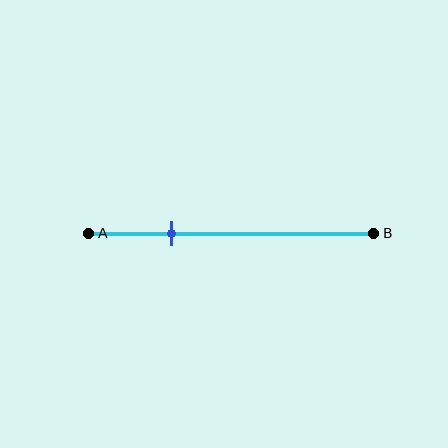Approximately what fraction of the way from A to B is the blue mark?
The blue mark is approximately 30% of the way from A to B.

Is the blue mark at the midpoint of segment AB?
No, the mark is at about 30% from A, not at the 50% midpoint.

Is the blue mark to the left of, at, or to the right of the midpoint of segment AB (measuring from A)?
The blue mark is to the left of the midpoint of segment AB.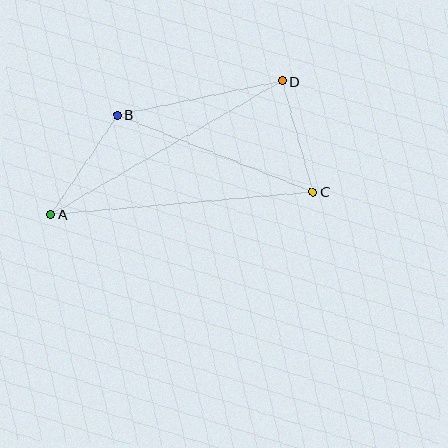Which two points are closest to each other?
Points C and D are closest to each other.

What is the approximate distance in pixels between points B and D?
The distance between B and D is approximately 168 pixels.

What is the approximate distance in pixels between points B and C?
The distance between B and C is approximately 210 pixels.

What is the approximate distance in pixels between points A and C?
The distance between A and C is approximately 263 pixels.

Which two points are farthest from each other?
Points A and D are farthest from each other.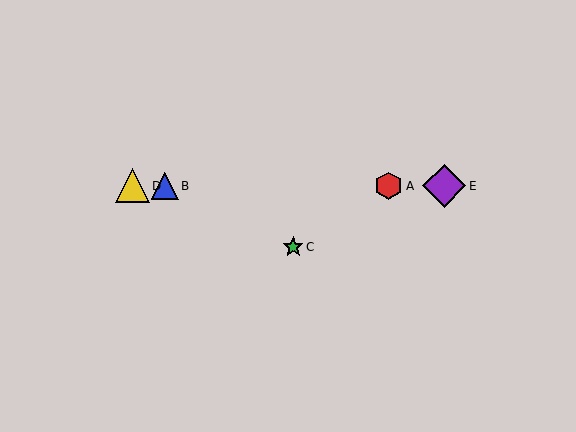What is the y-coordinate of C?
Object C is at y≈247.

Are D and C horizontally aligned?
No, D is at y≈186 and C is at y≈247.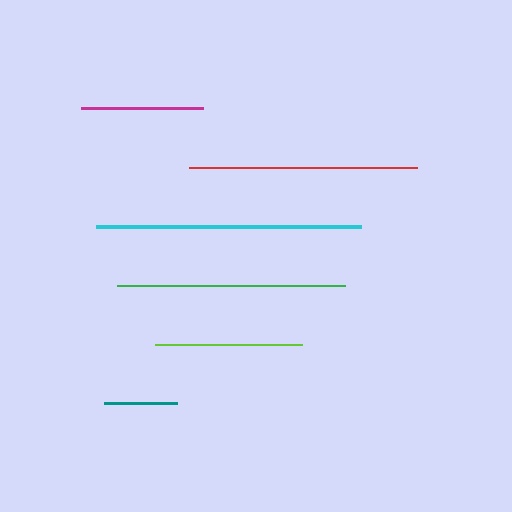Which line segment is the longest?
The cyan line is the longest at approximately 265 pixels.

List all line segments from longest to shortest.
From longest to shortest: cyan, green, red, lime, magenta, teal.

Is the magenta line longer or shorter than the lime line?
The lime line is longer than the magenta line.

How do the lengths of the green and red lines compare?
The green and red lines are approximately the same length.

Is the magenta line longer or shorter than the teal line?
The magenta line is longer than the teal line.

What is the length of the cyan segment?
The cyan segment is approximately 265 pixels long.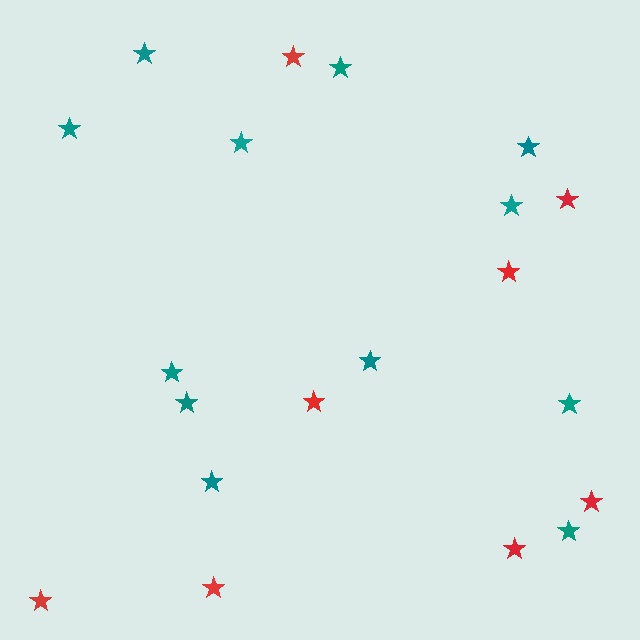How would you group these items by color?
There are 2 groups: one group of red stars (8) and one group of teal stars (12).